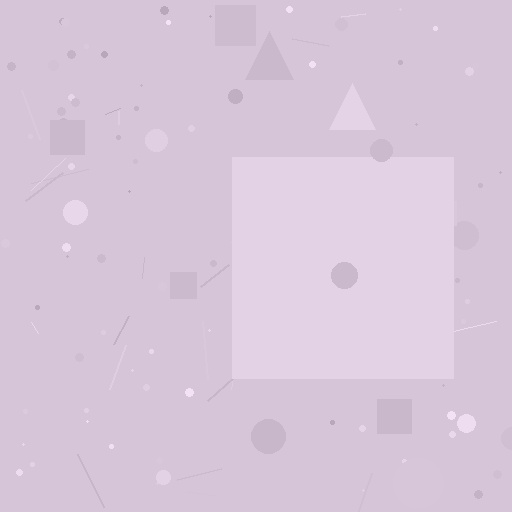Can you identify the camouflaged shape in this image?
The camouflaged shape is a square.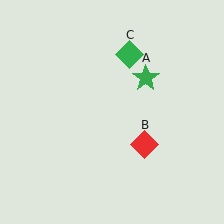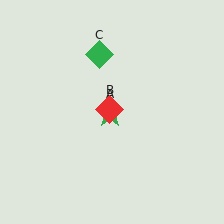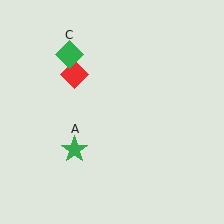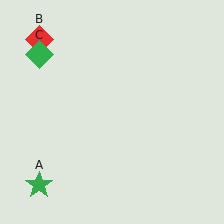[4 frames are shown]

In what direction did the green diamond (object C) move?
The green diamond (object C) moved left.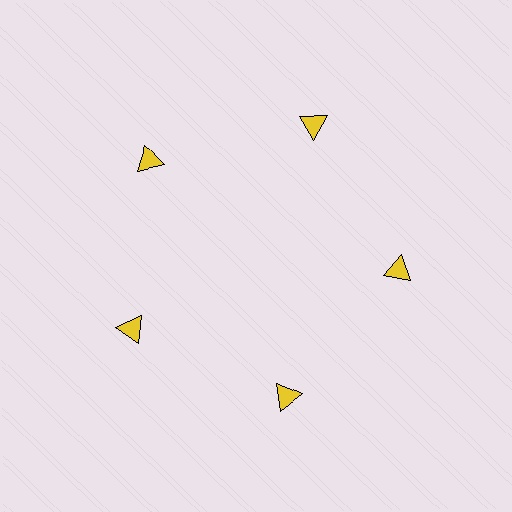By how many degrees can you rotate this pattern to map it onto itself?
The pattern maps onto itself every 72 degrees of rotation.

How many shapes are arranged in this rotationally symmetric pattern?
There are 5 shapes, arranged in 5 groups of 1.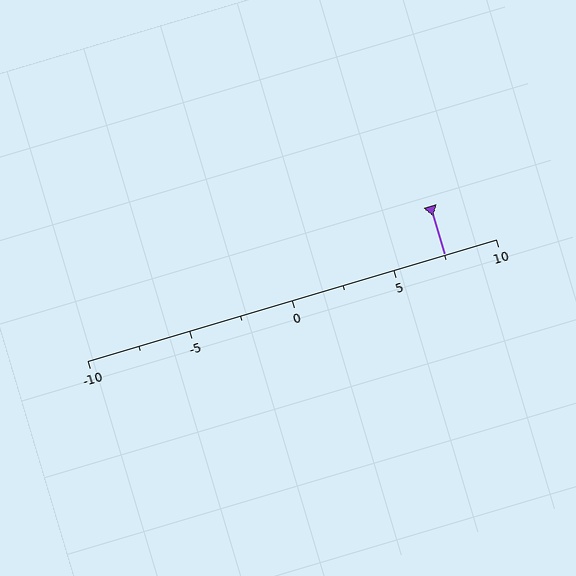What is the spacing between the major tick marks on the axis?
The major ticks are spaced 5 apart.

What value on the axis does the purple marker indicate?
The marker indicates approximately 7.5.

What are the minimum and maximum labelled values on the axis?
The axis runs from -10 to 10.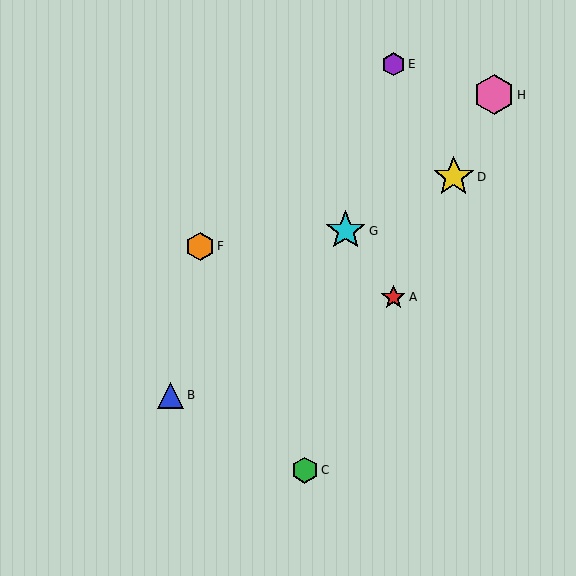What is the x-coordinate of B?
Object B is at x≈171.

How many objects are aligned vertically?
2 objects (A, E) are aligned vertically.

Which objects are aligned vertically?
Objects A, E are aligned vertically.